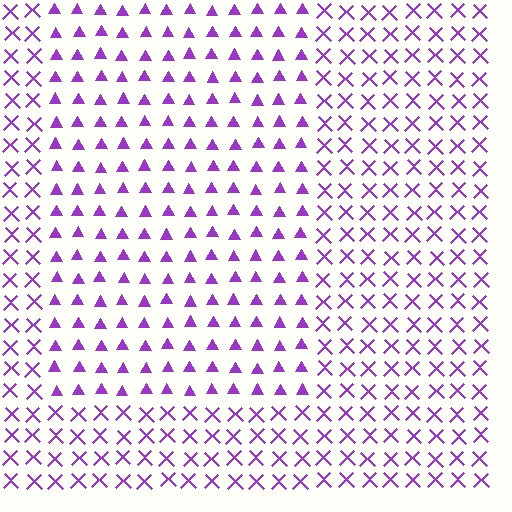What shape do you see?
I see a rectangle.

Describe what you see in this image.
The image is filled with small purple elements arranged in a uniform grid. A rectangle-shaped region contains triangles, while the surrounding area contains X marks. The boundary is defined purely by the change in element shape.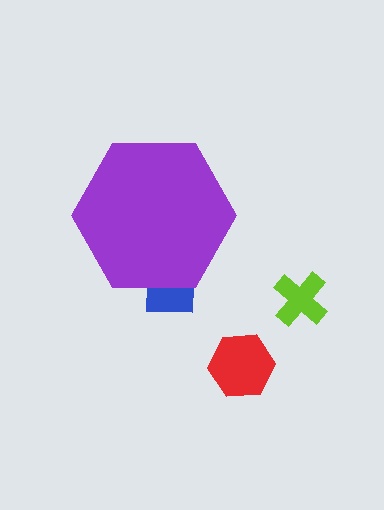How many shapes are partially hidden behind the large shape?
1 shape is partially hidden.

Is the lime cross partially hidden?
No, the lime cross is fully visible.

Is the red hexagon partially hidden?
No, the red hexagon is fully visible.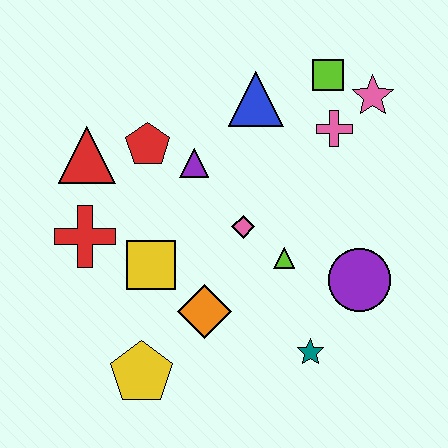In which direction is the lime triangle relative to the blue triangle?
The lime triangle is below the blue triangle.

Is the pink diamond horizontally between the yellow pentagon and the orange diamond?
No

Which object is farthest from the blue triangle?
The yellow pentagon is farthest from the blue triangle.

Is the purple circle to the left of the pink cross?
No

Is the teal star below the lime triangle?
Yes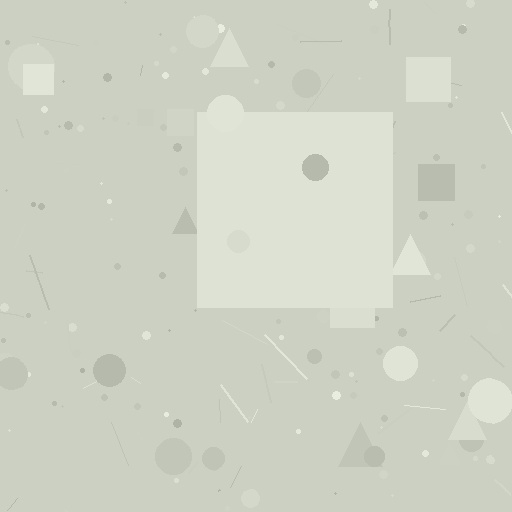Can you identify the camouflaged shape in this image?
The camouflaged shape is a square.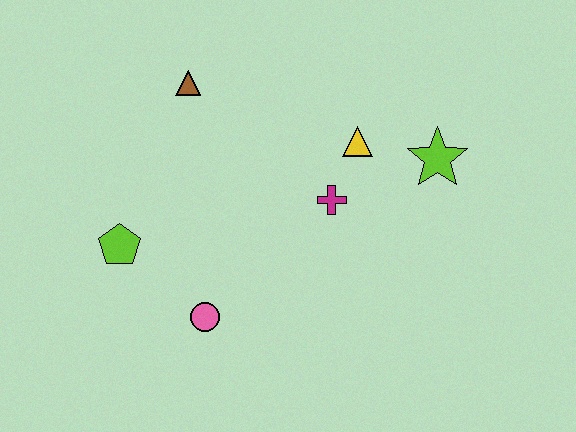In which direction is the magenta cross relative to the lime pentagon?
The magenta cross is to the right of the lime pentagon.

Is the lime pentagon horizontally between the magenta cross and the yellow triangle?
No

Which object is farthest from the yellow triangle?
The lime pentagon is farthest from the yellow triangle.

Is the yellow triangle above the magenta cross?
Yes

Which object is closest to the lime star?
The yellow triangle is closest to the lime star.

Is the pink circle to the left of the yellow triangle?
Yes